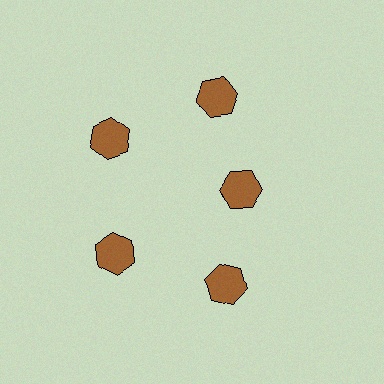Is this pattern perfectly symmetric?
No. The 5 brown hexagons are arranged in a ring, but one element near the 3 o'clock position is pulled inward toward the center, breaking the 5-fold rotational symmetry.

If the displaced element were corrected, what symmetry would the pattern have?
It would have 5-fold rotational symmetry — the pattern would map onto itself every 72 degrees.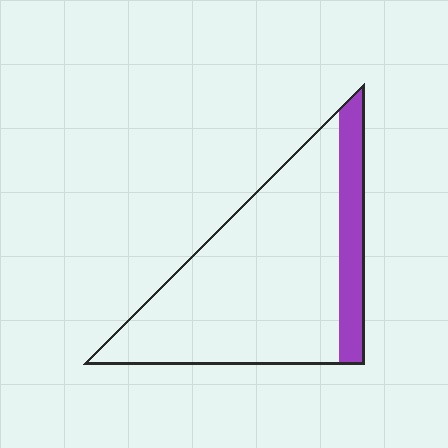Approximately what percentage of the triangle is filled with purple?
Approximately 20%.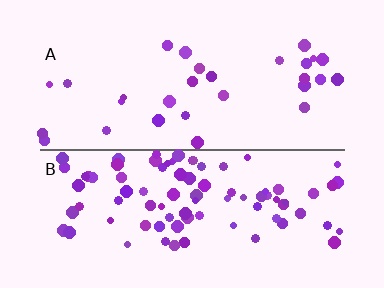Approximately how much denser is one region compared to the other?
Approximately 2.8× — region B over region A.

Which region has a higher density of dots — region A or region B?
B (the bottom).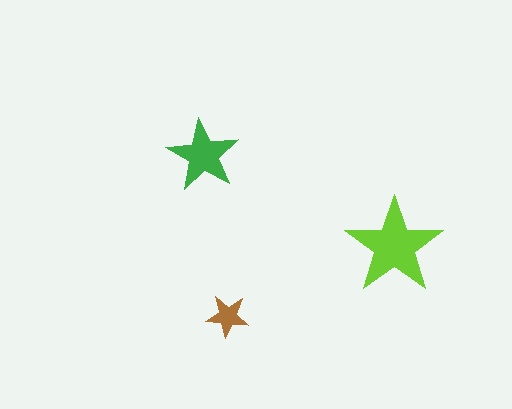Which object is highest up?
The green star is topmost.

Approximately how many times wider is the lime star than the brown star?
About 2.5 times wider.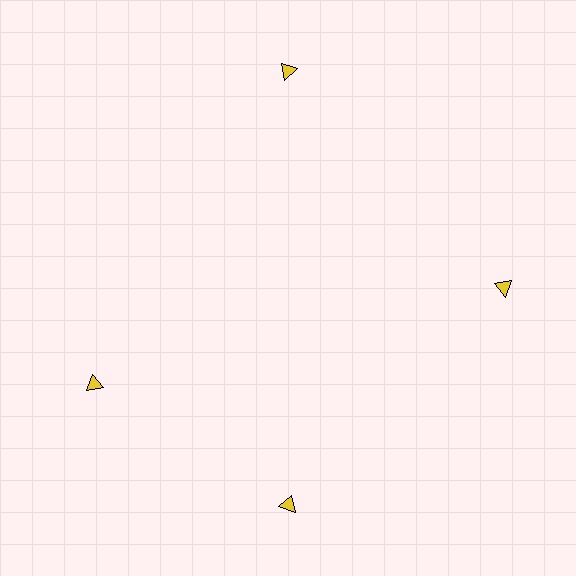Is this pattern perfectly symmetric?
No. The 4 yellow triangles are arranged in a ring, but one element near the 9 o'clock position is rotated out of alignment along the ring, breaking the 4-fold rotational symmetry.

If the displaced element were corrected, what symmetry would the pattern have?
It would have 4-fold rotational symmetry — the pattern would map onto itself every 90 degrees.